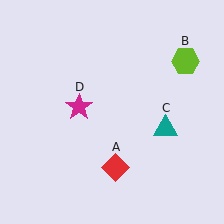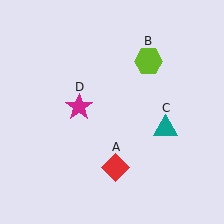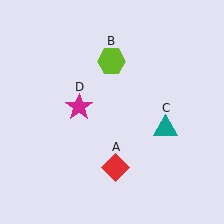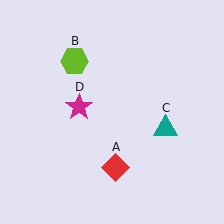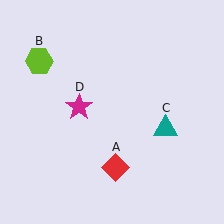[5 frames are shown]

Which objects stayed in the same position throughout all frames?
Red diamond (object A) and teal triangle (object C) and magenta star (object D) remained stationary.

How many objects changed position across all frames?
1 object changed position: lime hexagon (object B).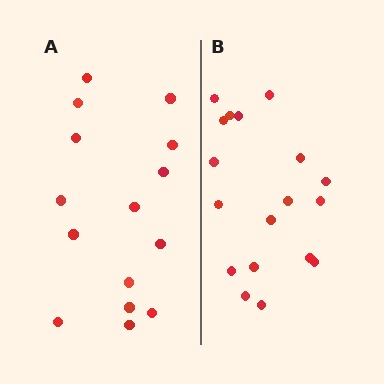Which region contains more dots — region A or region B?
Region B (the right region) has more dots.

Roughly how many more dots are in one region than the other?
Region B has just a few more — roughly 2 or 3 more dots than region A.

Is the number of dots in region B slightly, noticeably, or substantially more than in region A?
Region B has only slightly more — the two regions are fairly close. The ratio is roughly 1.2 to 1.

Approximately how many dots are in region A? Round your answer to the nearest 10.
About 20 dots. (The exact count is 15, which rounds to 20.)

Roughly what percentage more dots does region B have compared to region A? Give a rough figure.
About 20% more.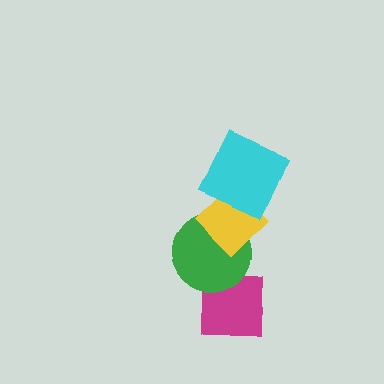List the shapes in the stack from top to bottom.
From top to bottom: the cyan square, the yellow diamond, the green circle, the magenta square.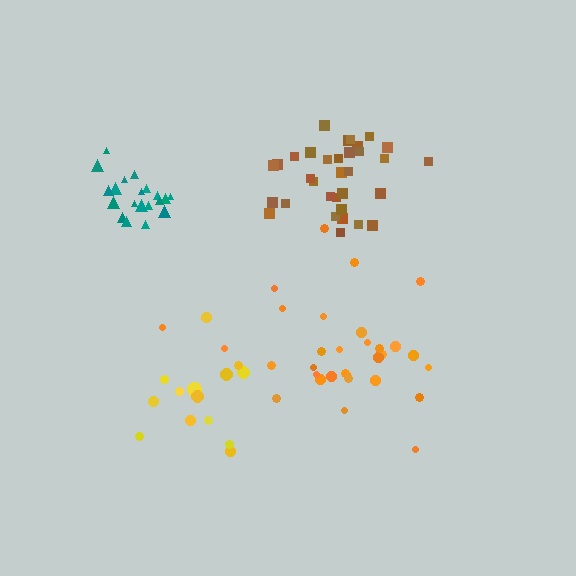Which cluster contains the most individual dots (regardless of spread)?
Brown (33).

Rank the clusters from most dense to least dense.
teal, brown, yellow, orange.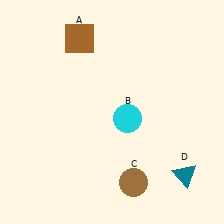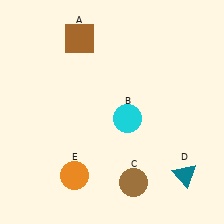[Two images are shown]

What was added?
An orange circle (E) was added in Image 2.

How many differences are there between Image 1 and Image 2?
There is 1 difference between the two images.